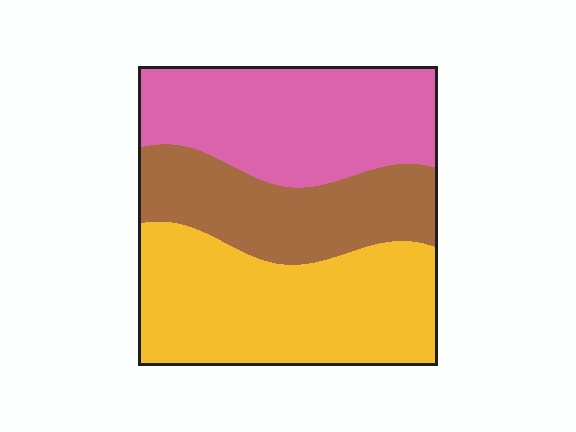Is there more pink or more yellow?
Yellow.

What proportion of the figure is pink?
Pink covers 34% of the figure.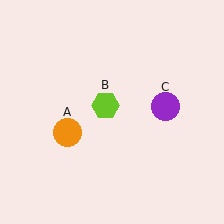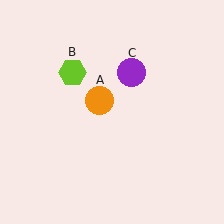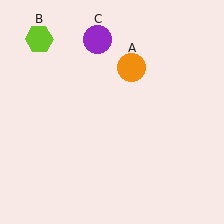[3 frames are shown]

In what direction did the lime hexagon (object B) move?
The lime hexagon (object B) moved up and to the left.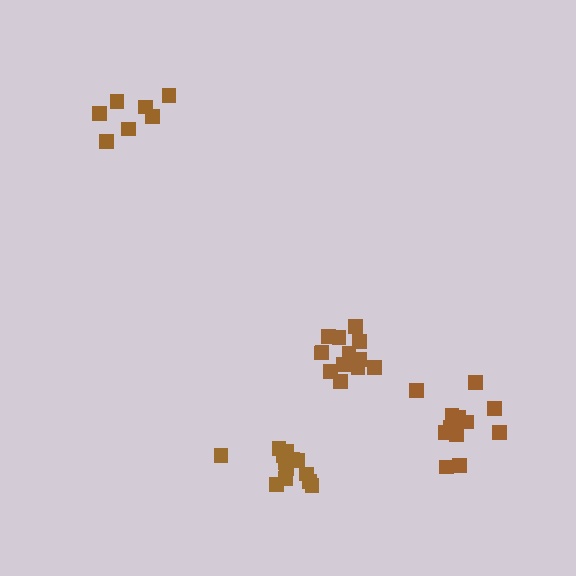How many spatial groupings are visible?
There are 4 spatial groupings.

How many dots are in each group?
Group 1: 13 dots, Group 2: 13 dots, Group 3: 13 dots, Group 4: 7 dots (46 total).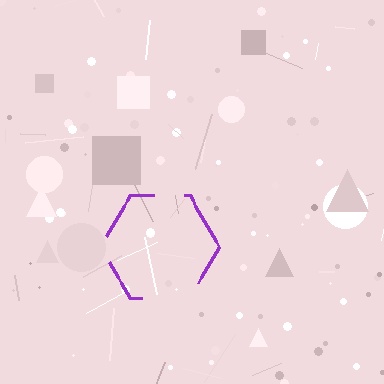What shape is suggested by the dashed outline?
The dashed outline suggests a hexagon.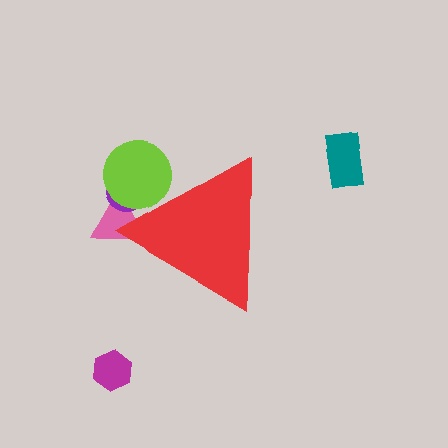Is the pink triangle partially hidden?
Yes, the pink triangle is partially hidden behind the red triangle.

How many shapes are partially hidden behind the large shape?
4 shapes are partially hidden.